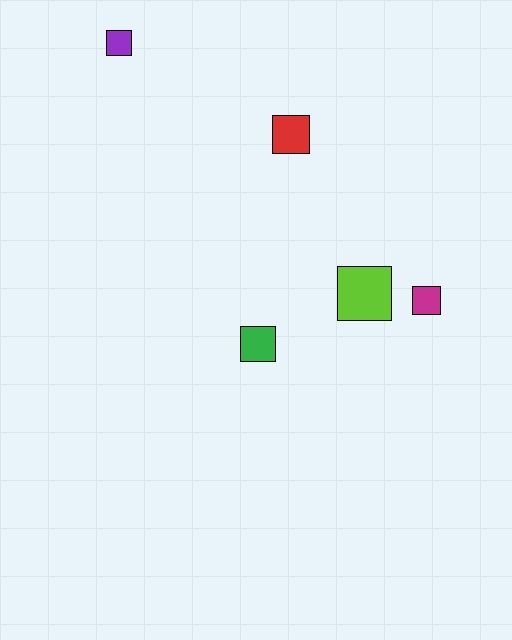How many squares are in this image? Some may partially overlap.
There are 5 squares.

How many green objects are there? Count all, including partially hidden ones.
There is 1 green object.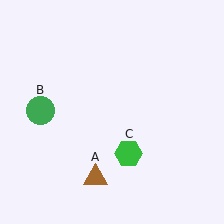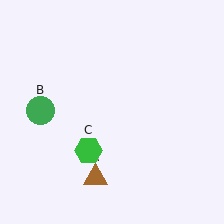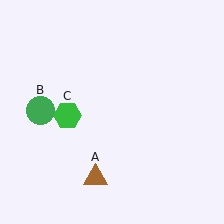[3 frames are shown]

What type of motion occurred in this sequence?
The green hexagon (object C) rotated clockwise around the center of the scene.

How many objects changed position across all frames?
1 object changed position: green hexagon (object C).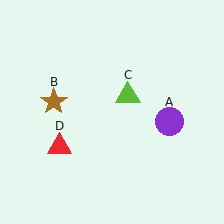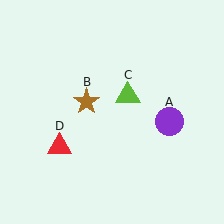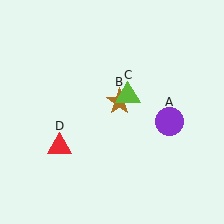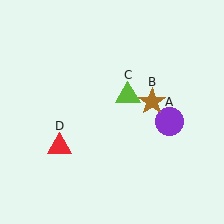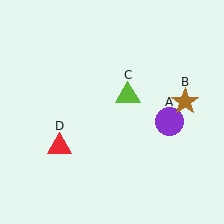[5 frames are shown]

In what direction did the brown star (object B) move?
The brown star (object B) moved right.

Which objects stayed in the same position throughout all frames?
Purple circle (object A) and lime triangle (object C) and red triangle (object D) remained stationary.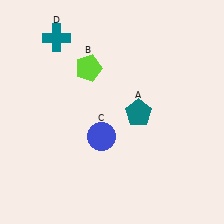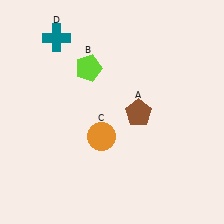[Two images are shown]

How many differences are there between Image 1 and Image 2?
There are 2 differences between the two images.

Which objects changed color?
A changed from teal to brown. C changed from blue to orange.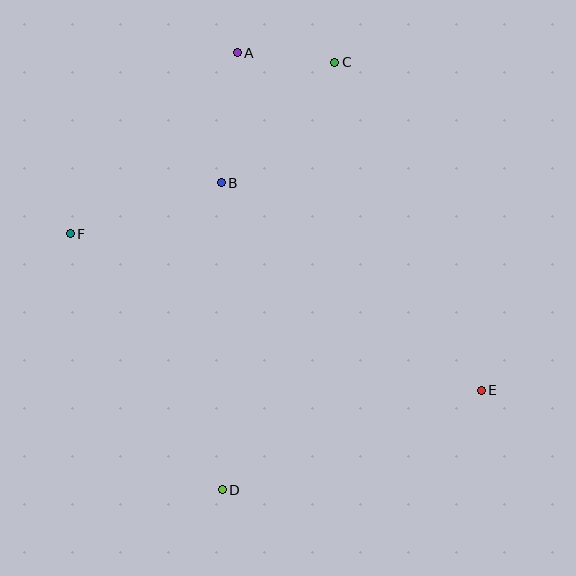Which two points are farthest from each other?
Points C and D are farthest from each other.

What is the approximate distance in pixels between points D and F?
The distance between D and F is approximately 298 pixels.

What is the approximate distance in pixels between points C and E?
The distance between C and E is approximately 359 pixels.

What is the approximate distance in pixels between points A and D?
The distance between A and D is approximately 437 pixels.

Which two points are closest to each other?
Points A and C are closest to each other.